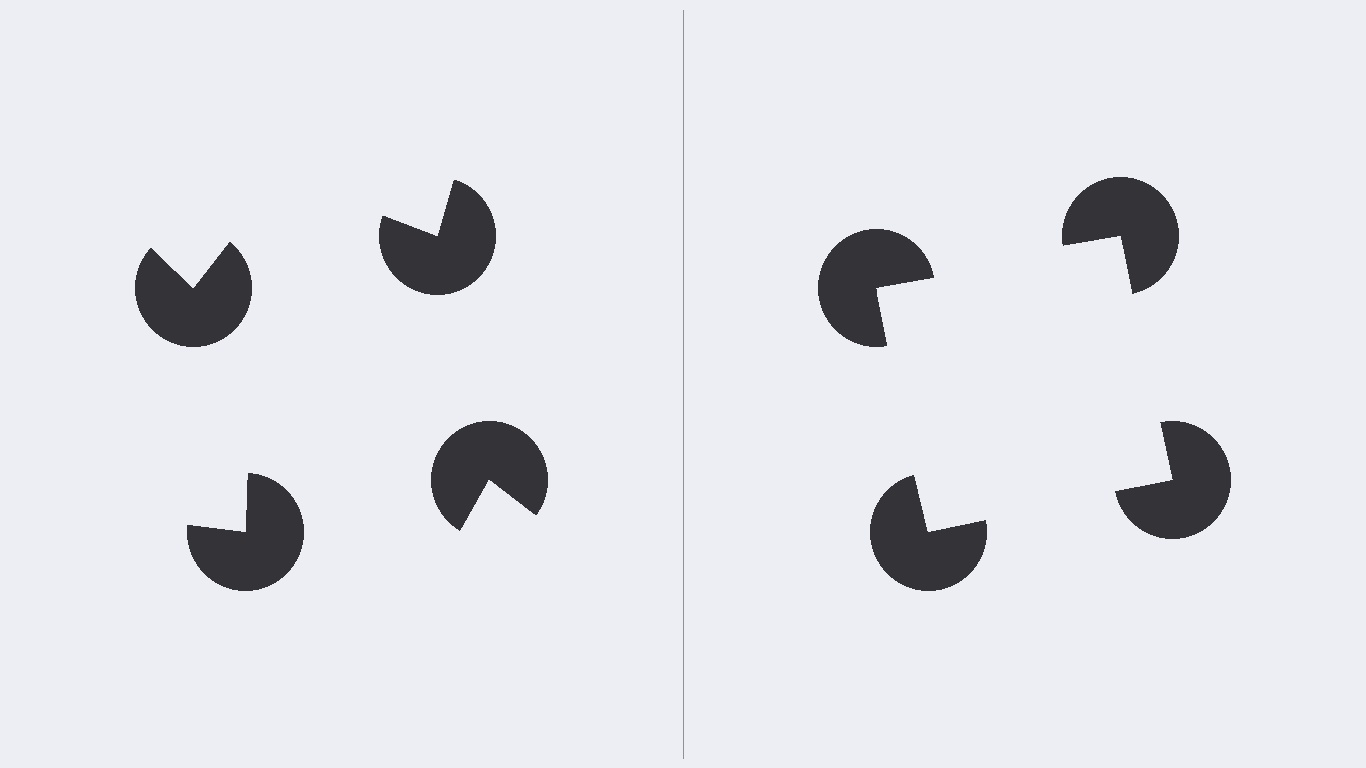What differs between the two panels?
The pac-man discs are positioned identically on both sides; only the wedge orientations differ. On the right they align to a square; on the left they are misaligned.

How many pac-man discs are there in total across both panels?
8 — 4 on each side.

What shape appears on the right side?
An illusory square.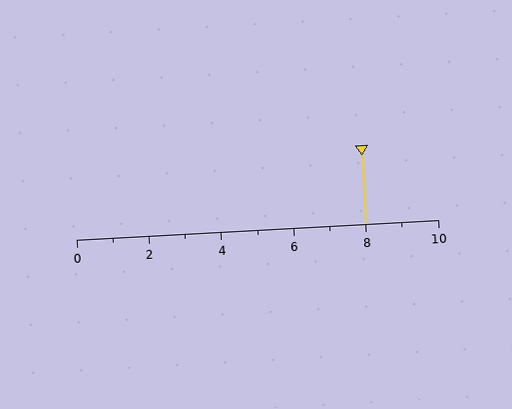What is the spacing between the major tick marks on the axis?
The major ticks are spaced 2 apart.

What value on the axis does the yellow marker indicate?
The marker indicates approximately 8.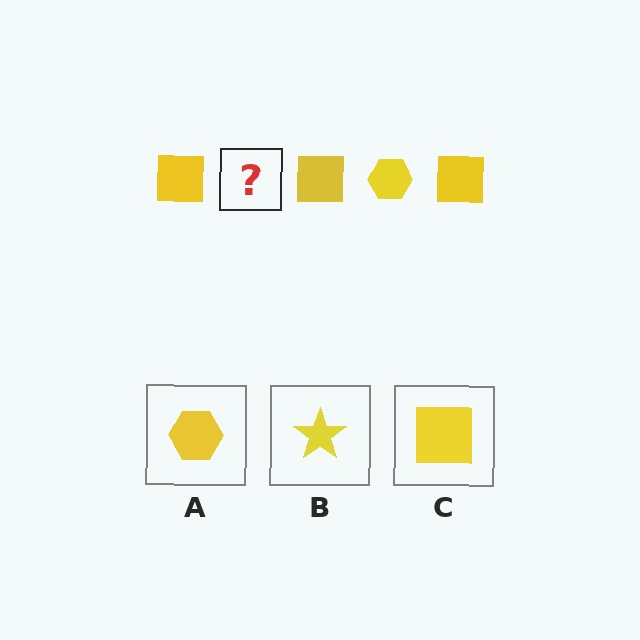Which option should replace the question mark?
Option A.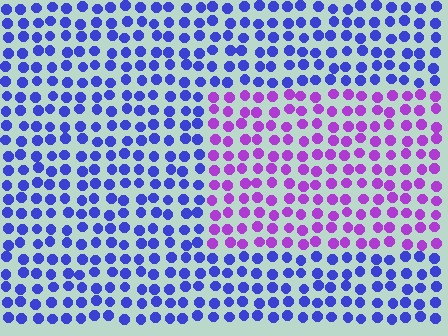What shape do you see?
I see a rectangle.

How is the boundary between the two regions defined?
The boundary is defined purely by a slight shift in hue (about 49 degrees). Spacing, size, and orientation are identical on both sides.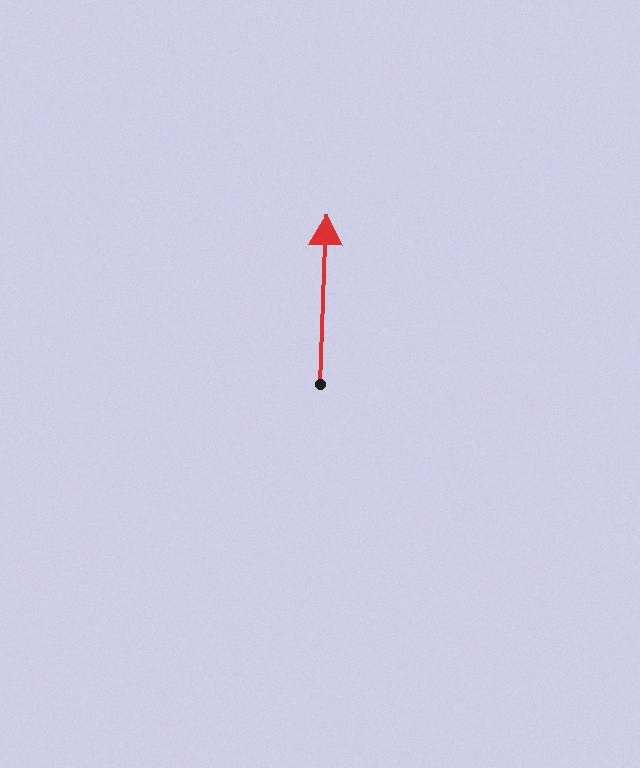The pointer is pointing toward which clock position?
Roughly 12 o'clock.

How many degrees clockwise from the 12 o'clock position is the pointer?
Approximately 2 degrees.